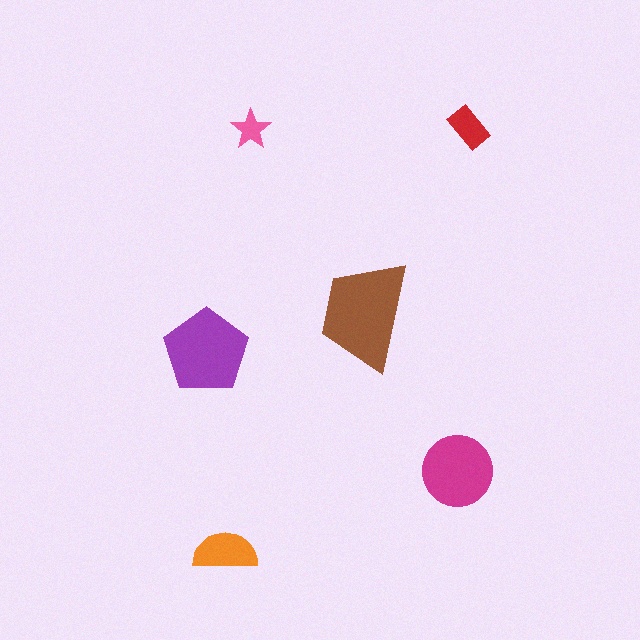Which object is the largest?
The brown trapezoid.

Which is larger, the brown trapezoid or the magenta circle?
The brown trapezoid.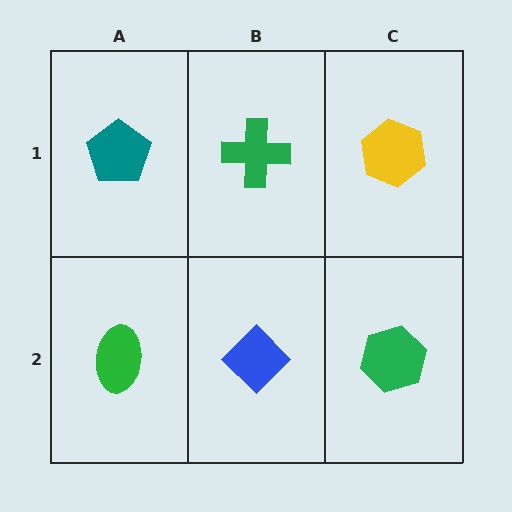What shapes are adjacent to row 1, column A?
A green ellipse (row 2, column A), a green cross (row 1, column B).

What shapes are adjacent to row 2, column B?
A green cross (row 1, column B), a green ellipse (row 2, column A), a green hexagon (row 2, column C).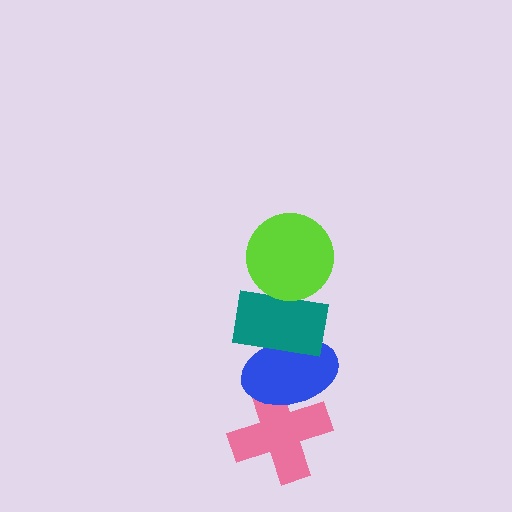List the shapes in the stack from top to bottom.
From top to bottom: the lime circle, the teal rectangle, the blue ellipse, the pink cross.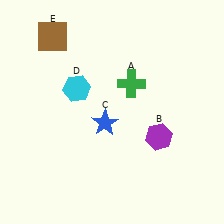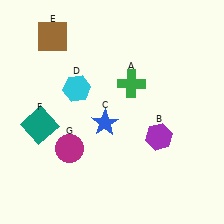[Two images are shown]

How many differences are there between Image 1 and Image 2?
There are 2 differences between the two images.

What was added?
A teal square (F), a magenta circle (G) were added in Image 2.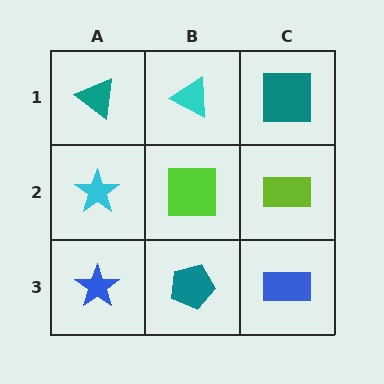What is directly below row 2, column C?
A blue rectangle.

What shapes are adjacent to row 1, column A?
A cyan star (row 2, column A), a cyan triangle (row 1, column B).